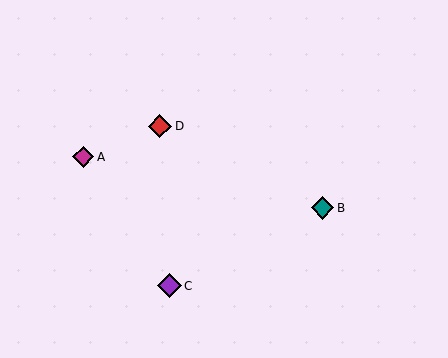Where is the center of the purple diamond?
The center of the purple diamond is at (169, 286).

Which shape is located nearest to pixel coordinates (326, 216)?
The teal diamond (labeled B) at (323, 208) is nearest to that location.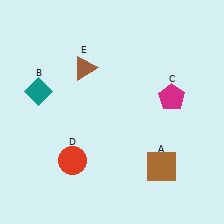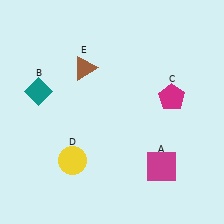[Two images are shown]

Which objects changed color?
A changed from brown to magenta. D changed from red to yellow.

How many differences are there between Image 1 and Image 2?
There are 2 differences between the two images.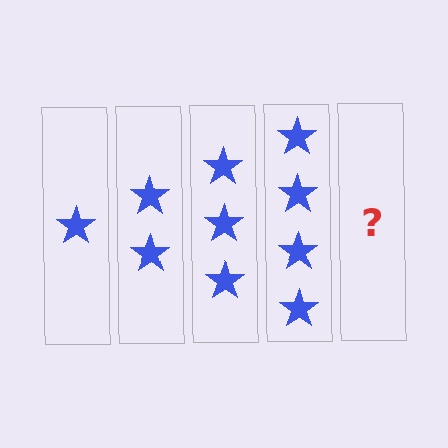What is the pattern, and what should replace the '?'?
The pattern is that each step adds one more star. The '?' should be 5 stars.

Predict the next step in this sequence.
The next step is 5 stars.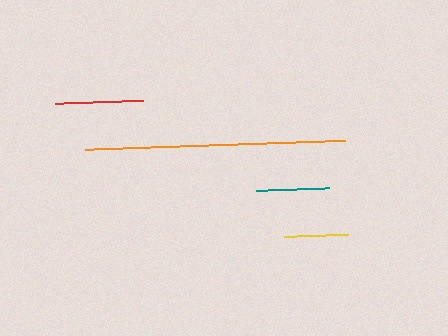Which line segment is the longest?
The orange line is the longest at approximately 260 pixels.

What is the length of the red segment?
The red segment is approximately 88 pixels long.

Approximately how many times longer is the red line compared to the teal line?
The red line is approximately 1.2 times the length of the teal line.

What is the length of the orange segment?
The orange segment is approximately 260 pixels long.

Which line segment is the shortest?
The yellow line is the shortest at approximately 65 pixels.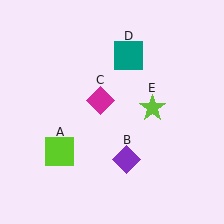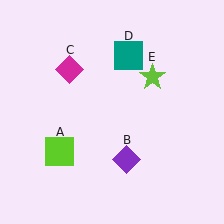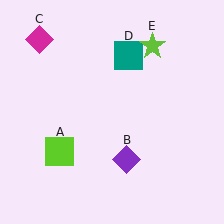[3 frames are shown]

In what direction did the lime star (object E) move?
The lime star (object E) moved up.